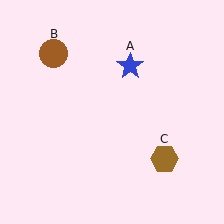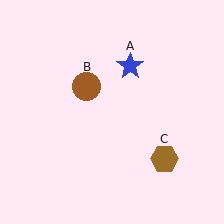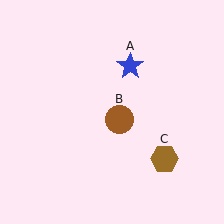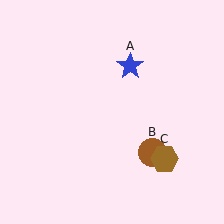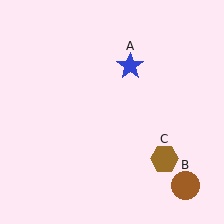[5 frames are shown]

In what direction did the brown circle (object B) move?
The brown circle (object B) moved down and to the right.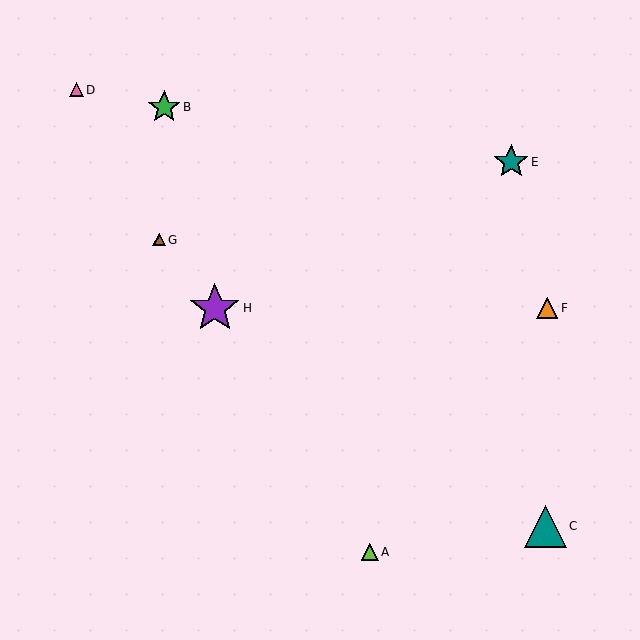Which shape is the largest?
The purple star (labeled H) is the largest.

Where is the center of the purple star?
The center of the purple star is at (215, 308).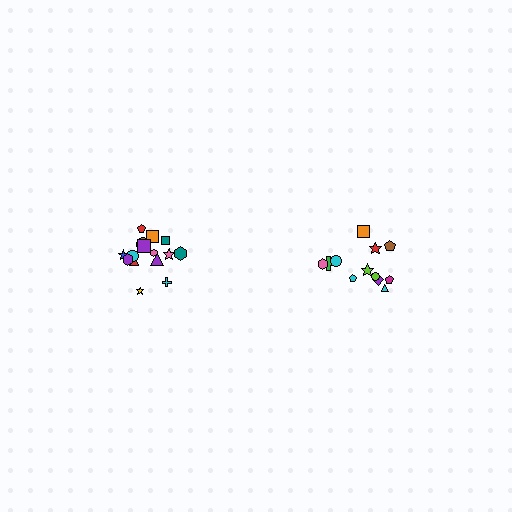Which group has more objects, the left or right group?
The left group.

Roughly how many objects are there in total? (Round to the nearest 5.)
Roughly 25 objects in total.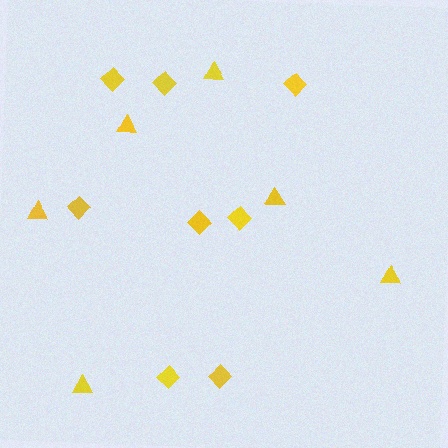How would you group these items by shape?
There are 2 groups: one group of triangles (6) and one group of diamonds (8).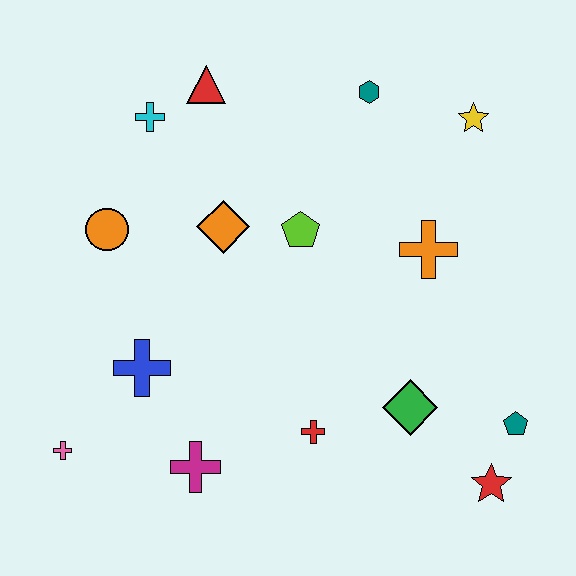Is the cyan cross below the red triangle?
Yes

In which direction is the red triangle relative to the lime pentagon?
The red triangle is above the lime pentagon.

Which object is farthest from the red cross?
The red triangle is farthest from the red cross.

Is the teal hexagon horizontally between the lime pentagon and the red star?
Yes